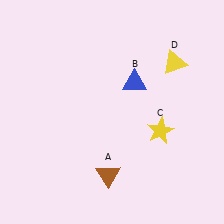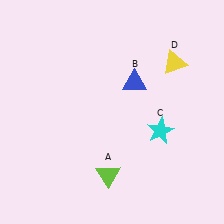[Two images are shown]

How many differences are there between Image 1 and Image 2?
There are 2 differences between the two images.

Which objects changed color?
A changed from brown to lime. C changed from yellow to cyan.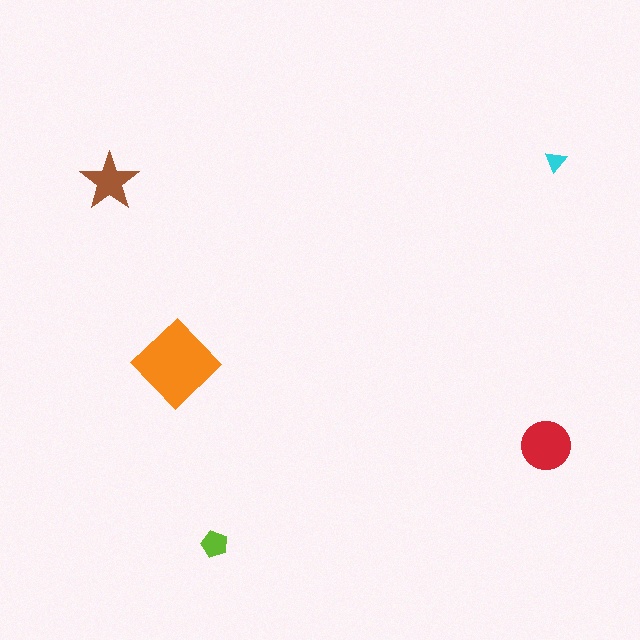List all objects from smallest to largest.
The cyan triangle, the lime pentagon, the brown star, the red circle, the orange diamond.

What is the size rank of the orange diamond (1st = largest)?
1st.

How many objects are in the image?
There are 5 objects in the image.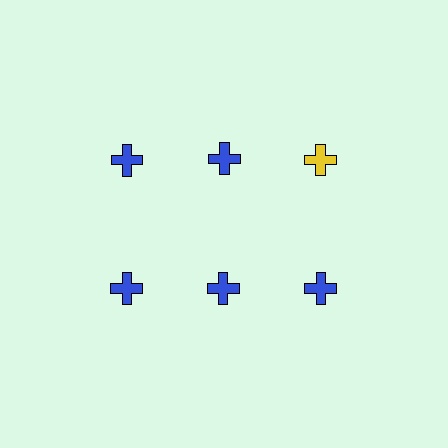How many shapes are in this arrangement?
There are 6 shapes arranged in a grid pattern.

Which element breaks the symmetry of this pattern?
The yellow cross in the top row, center column breaks the symmetry. All other shapes are blue crosses.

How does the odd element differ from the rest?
It has a different color: yellow instead of blue.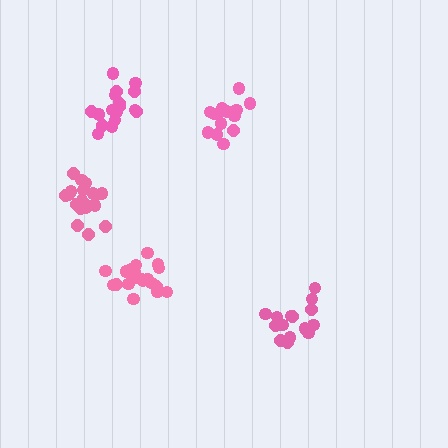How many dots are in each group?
Group 1: 15 dots, Group 2: 18 dots, Group 3: 16 dots, Group 4: 20 dots, Group 5: 19 dots (88 total).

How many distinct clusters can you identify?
There are 5 distinct clusters.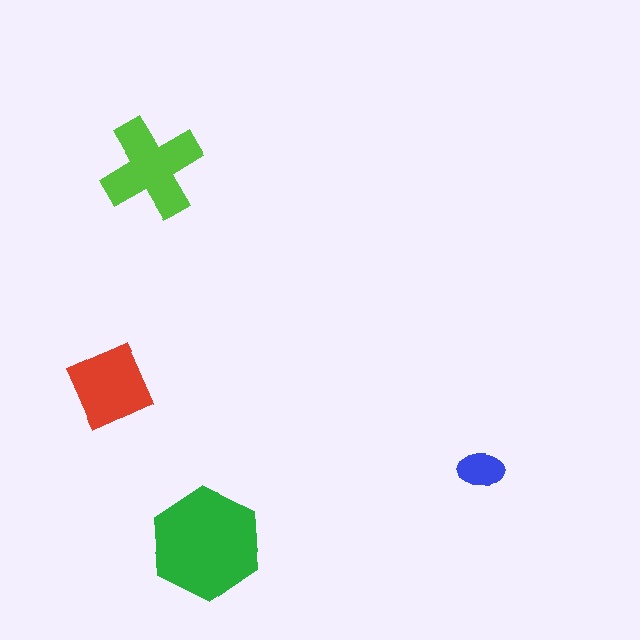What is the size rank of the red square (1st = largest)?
3rd.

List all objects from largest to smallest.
The green hexagon, the lime cross, the red square, the blue ellipse.